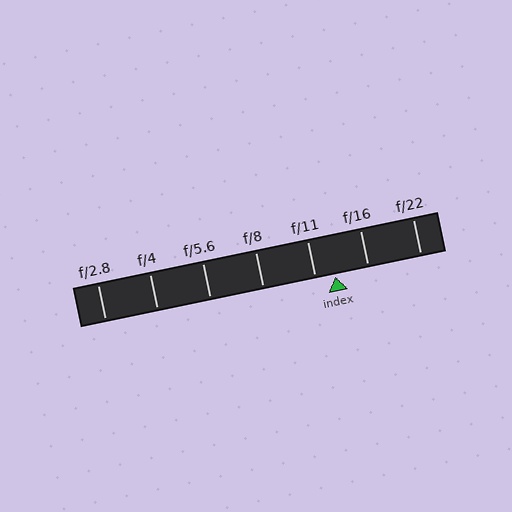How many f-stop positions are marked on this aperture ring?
There are 7 f-stop positions marked.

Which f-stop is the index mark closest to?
The index mark is closest to f/11.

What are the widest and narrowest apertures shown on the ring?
The widest aperture shown is f/2.8 and the narrowest is f/22.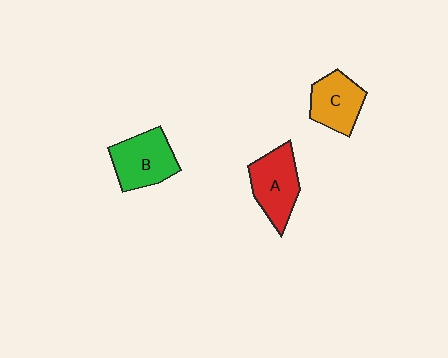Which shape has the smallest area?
Shape C (orange).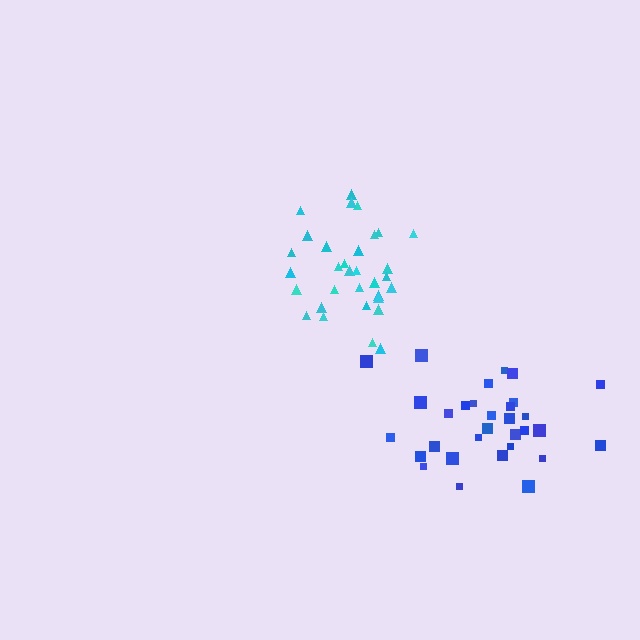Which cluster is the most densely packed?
Cyan.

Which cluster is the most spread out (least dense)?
Blue.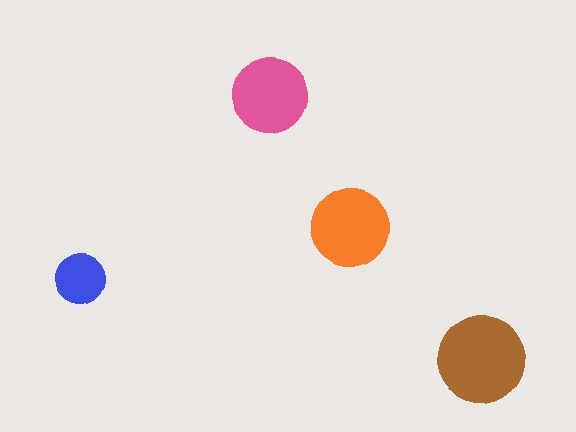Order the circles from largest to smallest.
the brown one, the orange one, the pink one, the blue one.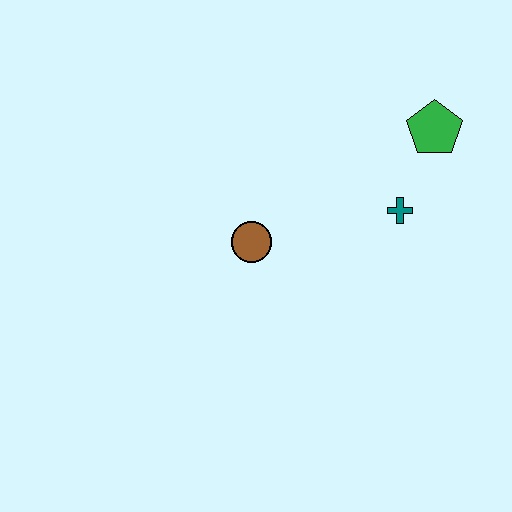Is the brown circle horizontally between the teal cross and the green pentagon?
No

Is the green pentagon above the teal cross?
Yes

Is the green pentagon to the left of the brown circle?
No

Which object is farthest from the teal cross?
The brown circle is farthest from the teal cross.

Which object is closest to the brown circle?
The teal cross is closest to the brown circle.